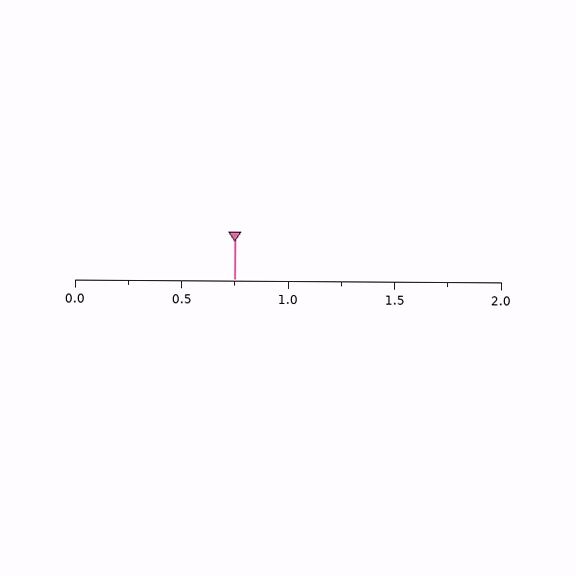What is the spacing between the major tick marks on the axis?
The major ticks are spaced 0.5 apart.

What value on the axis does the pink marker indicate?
The marker indicates approximately 0.75.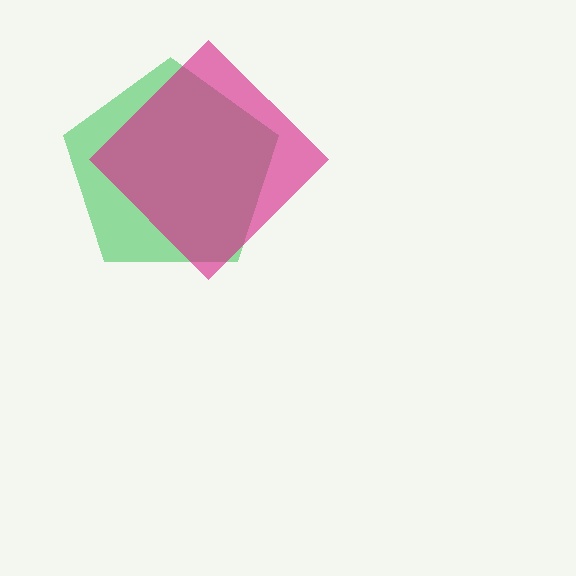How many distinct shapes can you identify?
There are 2 distinct shapes: a green pentagon, a magenta diamond.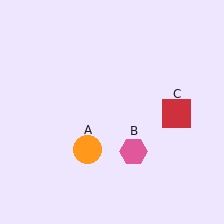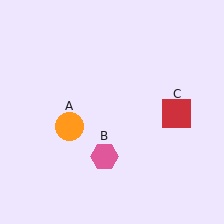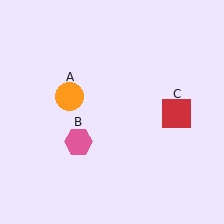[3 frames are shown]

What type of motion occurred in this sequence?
The orange circle (object A), pink hexagon (object B) rotated clockwise around the center of the scene.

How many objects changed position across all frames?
2 objects changed position: orange circle (object A), pink hexagon (object B).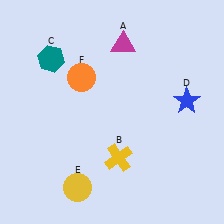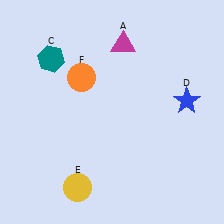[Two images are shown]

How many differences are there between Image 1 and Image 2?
There is 1 difference between the two images.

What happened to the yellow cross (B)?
The yellow cross (B) was removed in Image 2. It was in the bottom-right area of Image 1.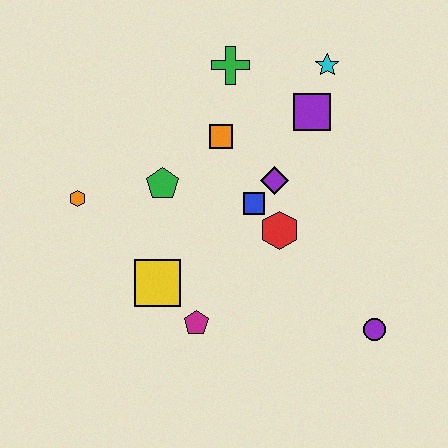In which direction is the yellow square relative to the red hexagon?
The yellow square is to the left of the red hexagon.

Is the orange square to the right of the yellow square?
Yes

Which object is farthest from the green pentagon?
The purple circle is farthest from the green pentagon.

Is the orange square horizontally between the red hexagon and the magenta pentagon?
Yes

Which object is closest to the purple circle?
The red hexagon is closest to the purple circle.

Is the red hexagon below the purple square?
Yes